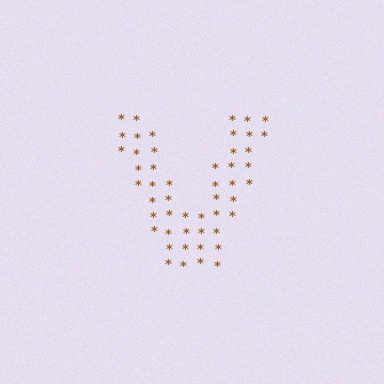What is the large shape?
The large shape is the letter V.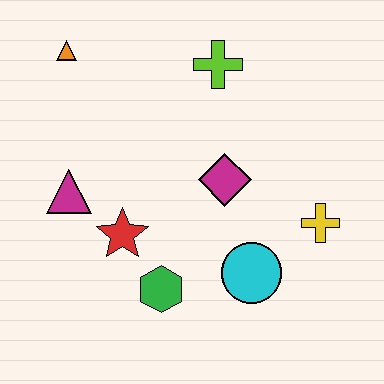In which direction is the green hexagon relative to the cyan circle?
The green hexagon is to the left of the cyan circle.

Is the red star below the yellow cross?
Yes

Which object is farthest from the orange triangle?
The yellow cross is farthest from the orange triangle.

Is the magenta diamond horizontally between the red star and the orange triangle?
No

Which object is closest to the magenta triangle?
The red star is closest to the magenta triangle.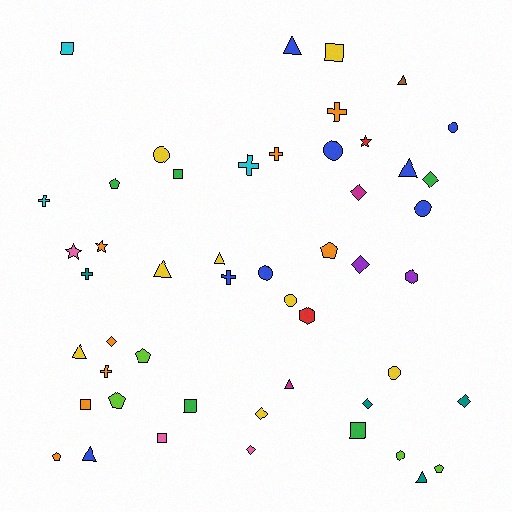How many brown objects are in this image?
There is 1 brown object.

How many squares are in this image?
There are 7 squares.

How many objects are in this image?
There are 50 objects.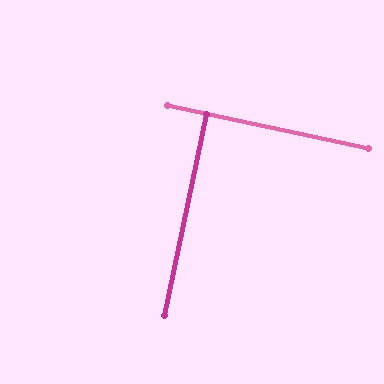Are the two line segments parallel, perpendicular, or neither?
Perpendicular — they meet at approximately 90°.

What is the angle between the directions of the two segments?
Approximately 90 degrees.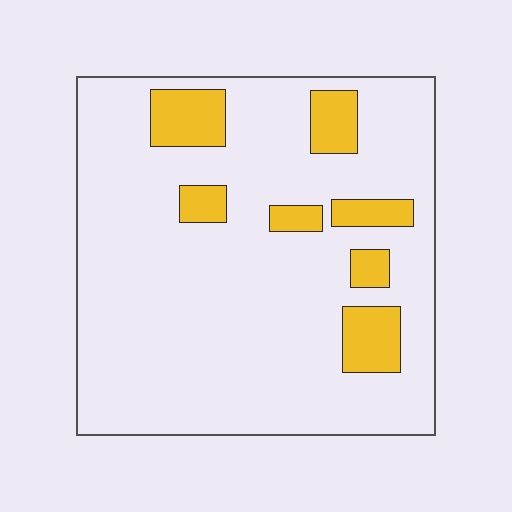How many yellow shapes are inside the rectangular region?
7.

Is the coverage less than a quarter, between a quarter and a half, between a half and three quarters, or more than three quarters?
Less than a quarter.